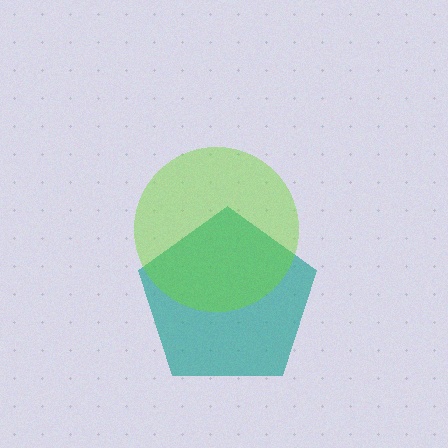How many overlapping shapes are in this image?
There are 2 overlapping shapes in the image.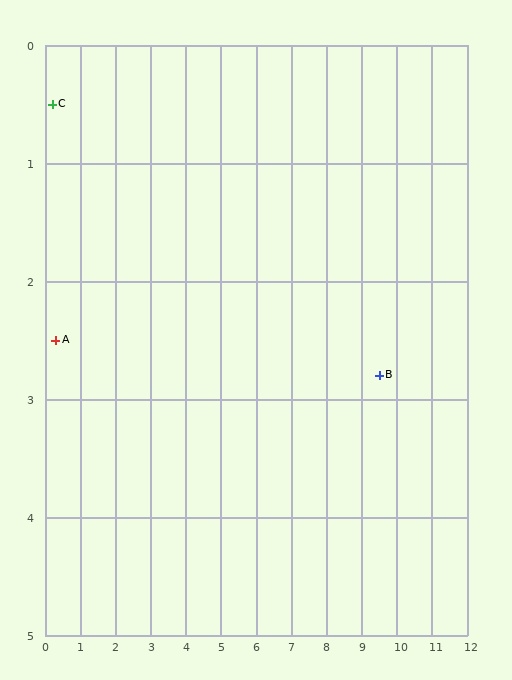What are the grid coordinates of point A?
Point A is at approximately (0.3, 2.5).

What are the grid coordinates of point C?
Point C is at approximately (0.2, 0.5).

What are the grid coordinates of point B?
Point B is at approximately (9.5, 2.8).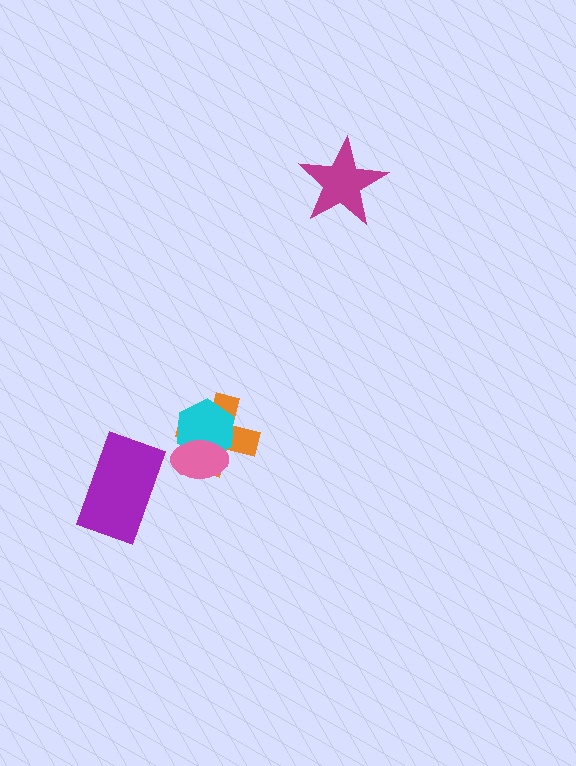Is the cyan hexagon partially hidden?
Yes, it is partially covered by another shape.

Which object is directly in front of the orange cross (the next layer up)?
The cyan hexagon is directly in front of the orange cross.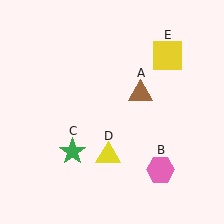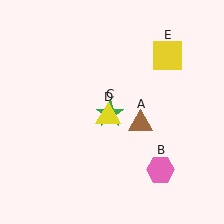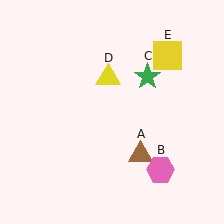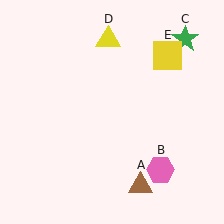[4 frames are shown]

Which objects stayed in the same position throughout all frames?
Pink hexagon (object B) and yellow square (object E) remained stationary.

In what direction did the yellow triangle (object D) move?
The yellow triangle (object D) moved up.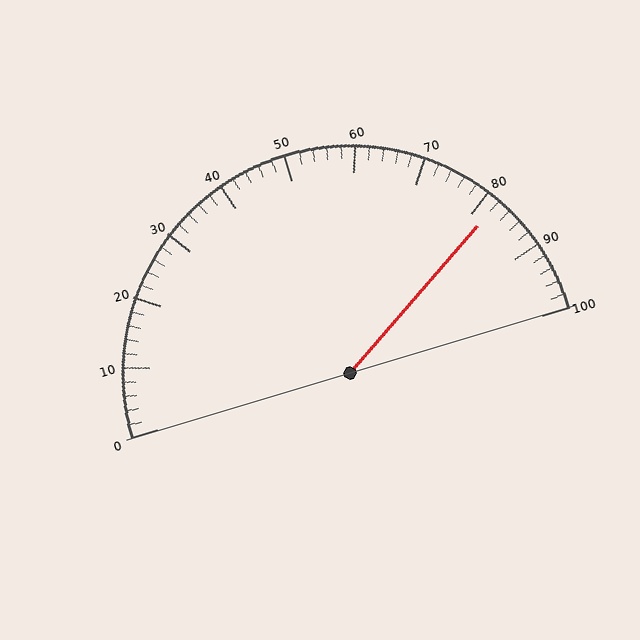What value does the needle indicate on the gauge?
The needle indicates approximately 82.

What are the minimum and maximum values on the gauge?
The gauge ranges from 0 to 100.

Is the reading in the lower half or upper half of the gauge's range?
The reading is in the upper half of the range (0 to 100).